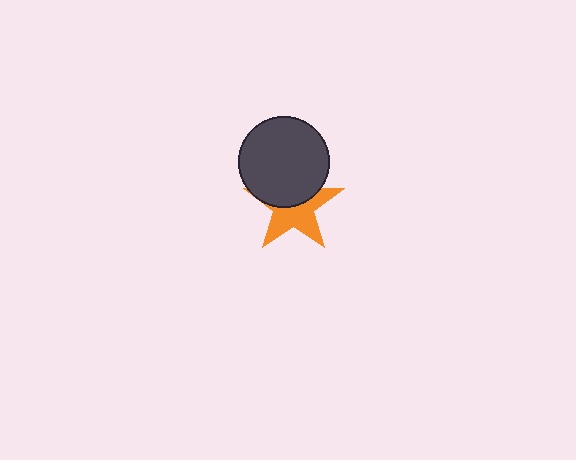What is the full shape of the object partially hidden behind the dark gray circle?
The partially hidden object is an orange star.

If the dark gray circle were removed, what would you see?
You would see the complete orange star.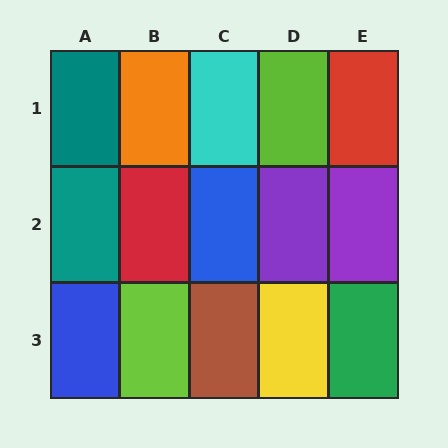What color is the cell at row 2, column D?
Purple.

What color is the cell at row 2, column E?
Purple.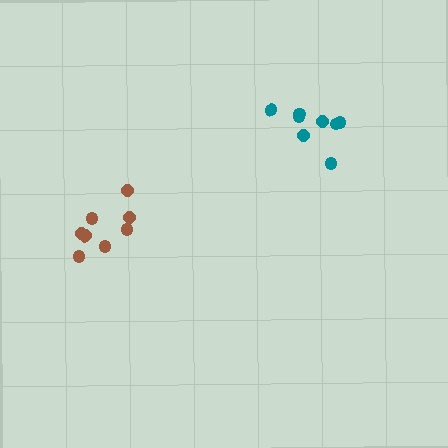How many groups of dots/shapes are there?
There are 2 groups.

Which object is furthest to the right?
The teal cluster is rightmost.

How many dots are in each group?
Group 1: 8 dots, Group 2: 8 dots (16 total).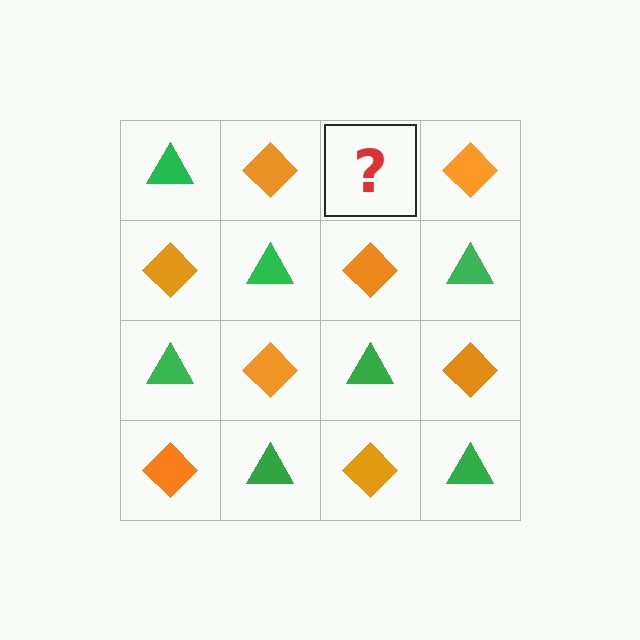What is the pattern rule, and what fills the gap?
The rule is that it alternates green triangle and orange diamond in a checkerboard pattern. The gap should be filled with a green triangle.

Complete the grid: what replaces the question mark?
The question mark should be replaced with a green triangle.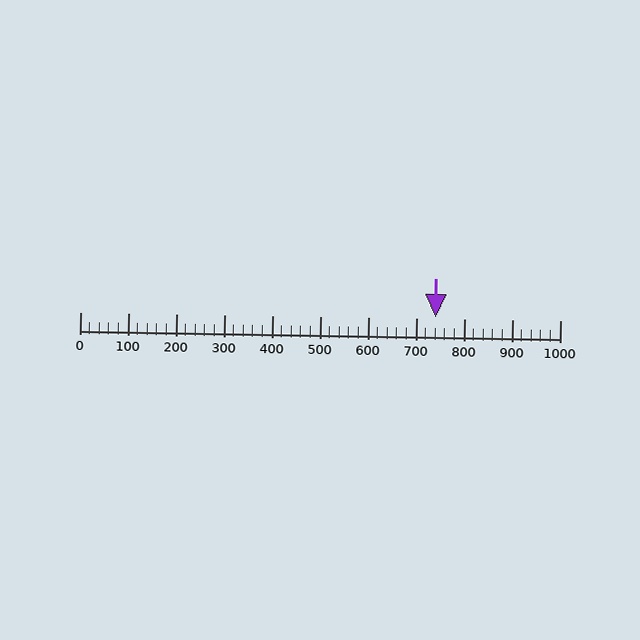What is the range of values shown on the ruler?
The ruler shows values from 0 to 1000.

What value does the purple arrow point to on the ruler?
The purple arrow points to approximately 740.